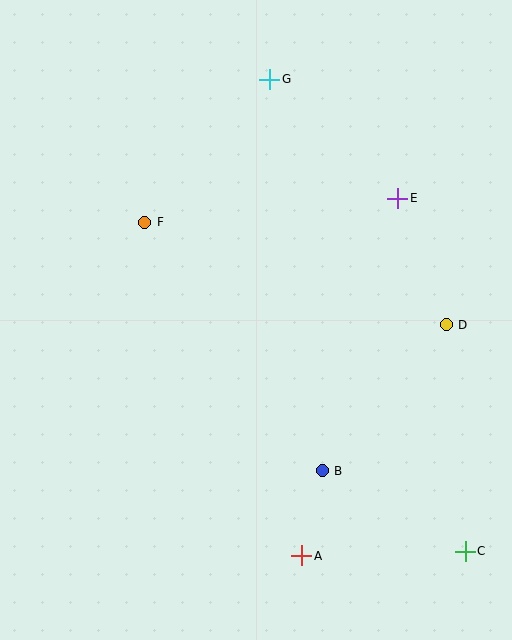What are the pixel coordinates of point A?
Point A is at (302, 556).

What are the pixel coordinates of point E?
Point E is at (398, 198).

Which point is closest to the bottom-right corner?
Point C is closest to the bottom-right corner.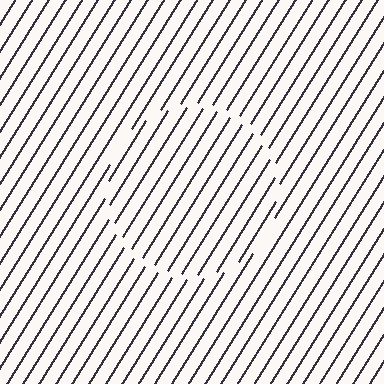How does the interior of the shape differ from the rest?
The interior of the shape contains the same grating, shifted by half a period — the contour is defined by the phase discontinuity where line-ends from the inner and outer gratings abut.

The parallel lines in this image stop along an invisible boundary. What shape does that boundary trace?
An illusory circle. The interior of the shape contains the same grating, shifted by half a period — the contour is defined by the phase discontinuity where line-ends from the inner and outer gratings abut.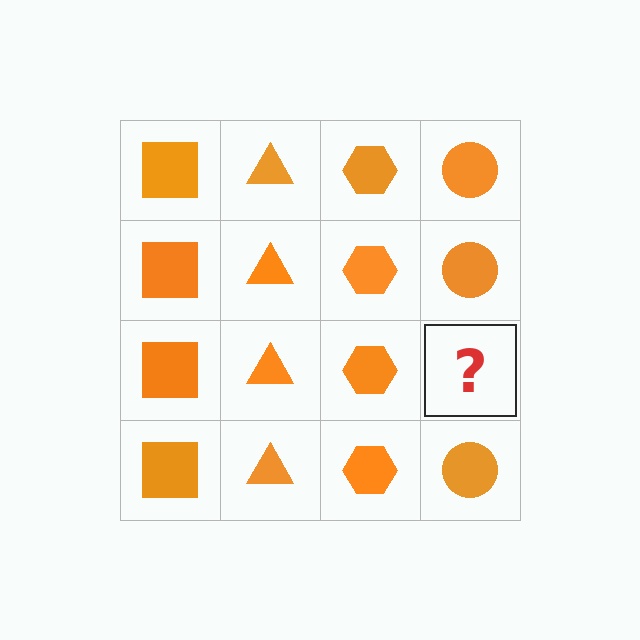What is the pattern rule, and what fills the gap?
The rule is that each column has a consistent shape. The gap should be filled with an orange circle.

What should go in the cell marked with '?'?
The missing cell should contain an orange circle.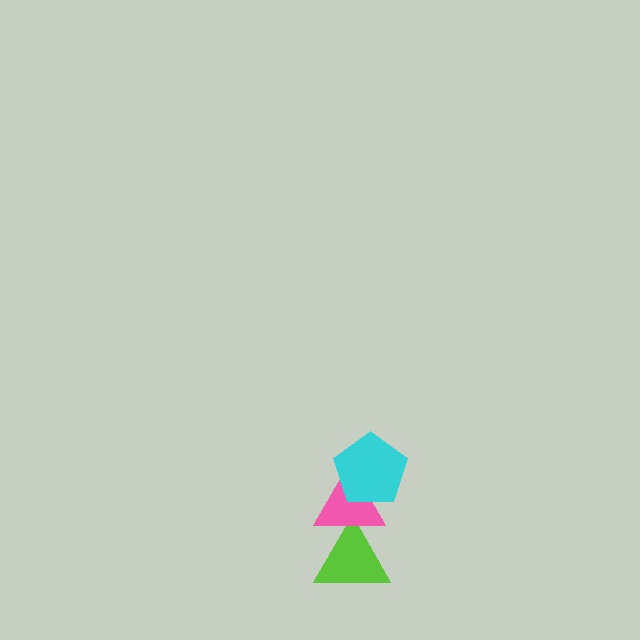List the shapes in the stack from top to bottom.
From top to bottom: the cyan pentagon, the pink triangle, the lime triangle.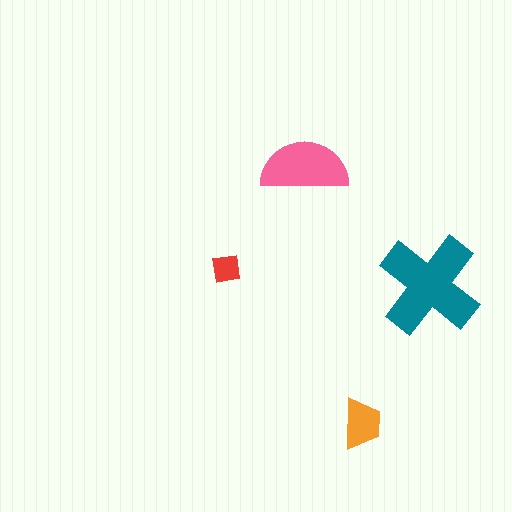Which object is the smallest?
The red square.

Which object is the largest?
The teal cross.